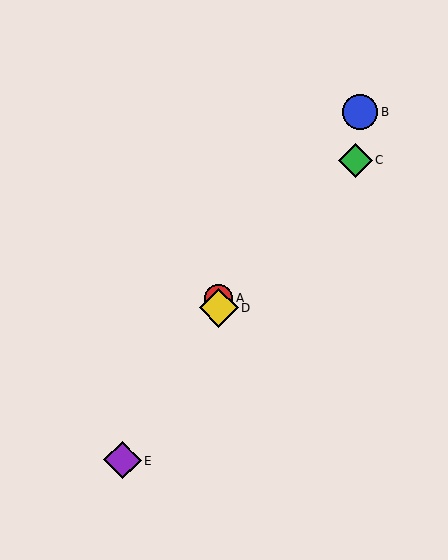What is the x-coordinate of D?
Object D is at x≈219.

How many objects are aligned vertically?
2 objects (A, D) are aligned vertically.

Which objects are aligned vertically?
Objects A, D are aligned vertically.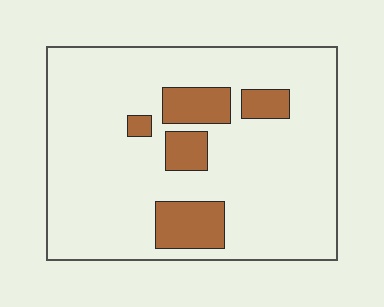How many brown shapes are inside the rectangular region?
5.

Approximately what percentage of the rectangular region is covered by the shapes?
Approximately 15%.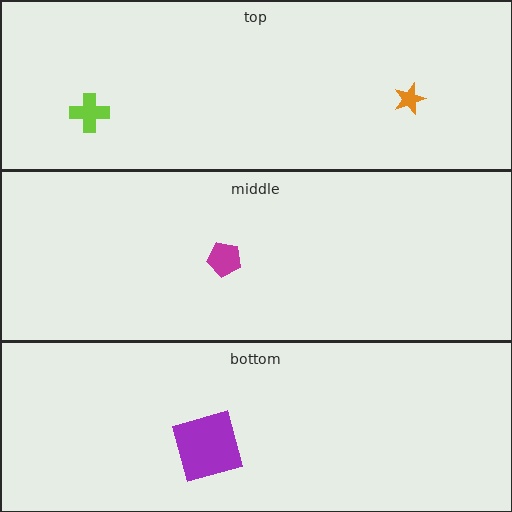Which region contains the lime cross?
The top region.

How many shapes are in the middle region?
1.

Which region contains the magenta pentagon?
The middle region.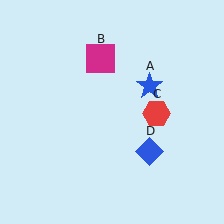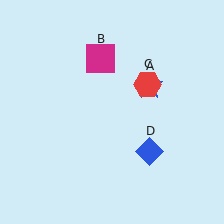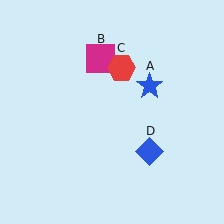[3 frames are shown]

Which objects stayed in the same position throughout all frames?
Blue star (object A) and magenta square (object B) and blue diamond (object D) remained stationary.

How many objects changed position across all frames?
1 object changed position: red hexagon (object C).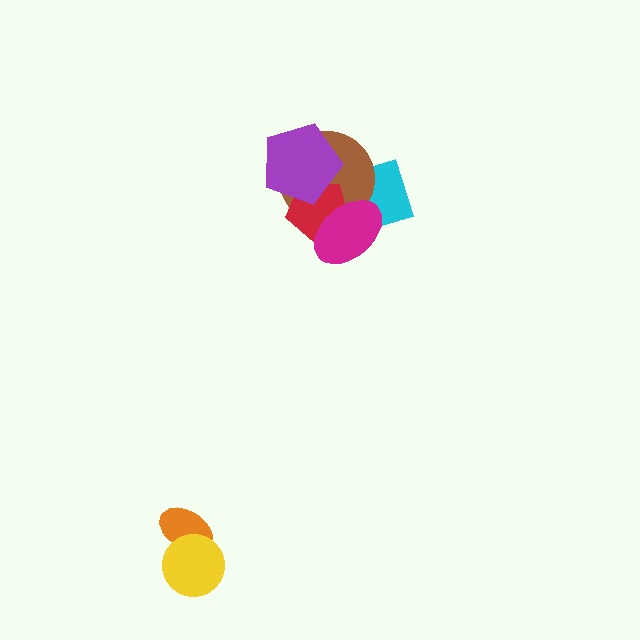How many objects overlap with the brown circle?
4 objects overlap with the brown circle.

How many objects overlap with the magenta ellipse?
3 objects overlap with the magenta ellipse.